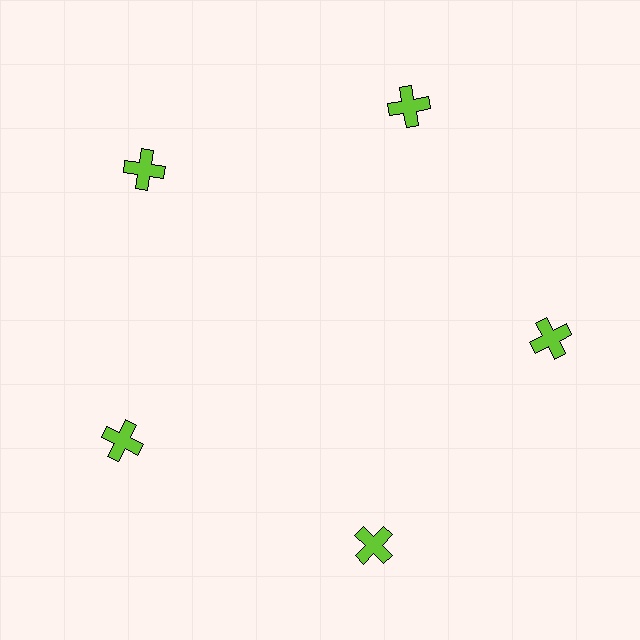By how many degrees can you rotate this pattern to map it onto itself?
The pattern maps onto itself every 72 degrees of rotation.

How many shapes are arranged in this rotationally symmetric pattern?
There are 5 shapes, arranged in 5 groups of 1.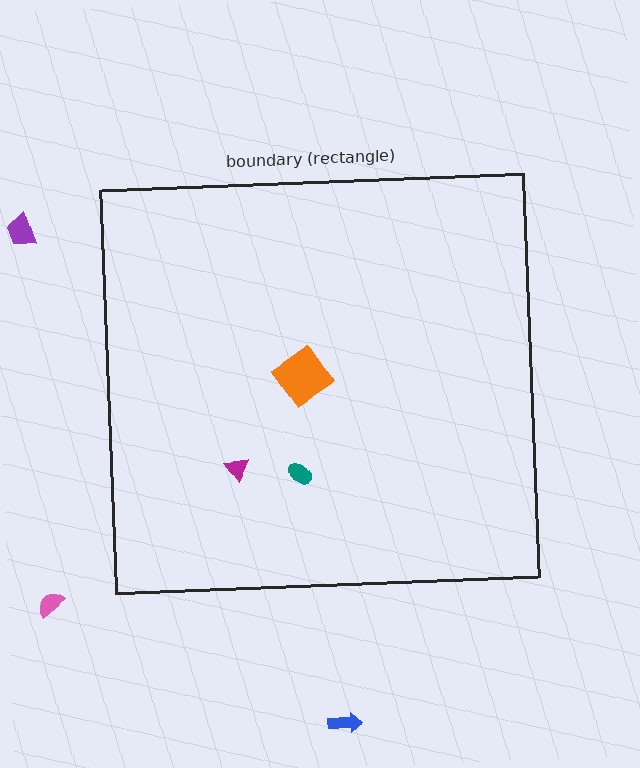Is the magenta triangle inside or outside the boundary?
Inside.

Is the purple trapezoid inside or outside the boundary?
Outside.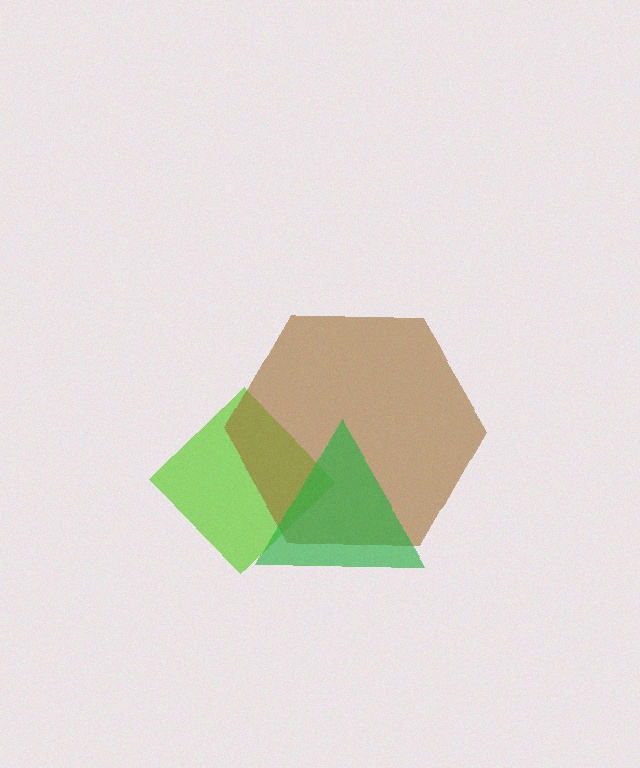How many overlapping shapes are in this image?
There are 3 overlapping shapes in the image.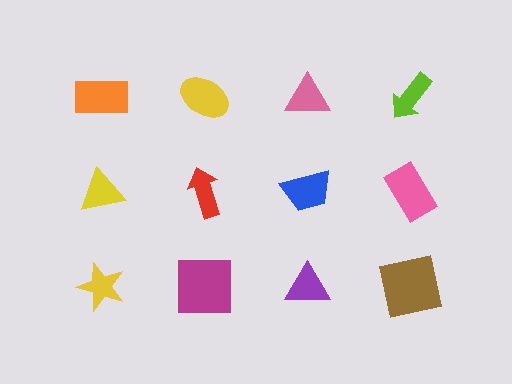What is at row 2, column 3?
A blue trapezoid.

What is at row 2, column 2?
A red arrow.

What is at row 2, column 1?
A yellow triangle.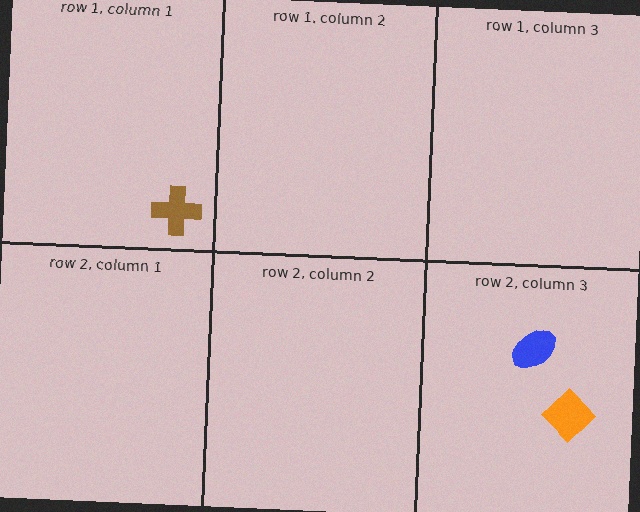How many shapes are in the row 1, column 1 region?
1.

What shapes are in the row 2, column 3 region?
The blue ellipse, the orange diamond.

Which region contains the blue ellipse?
The row 2, column 3 region.